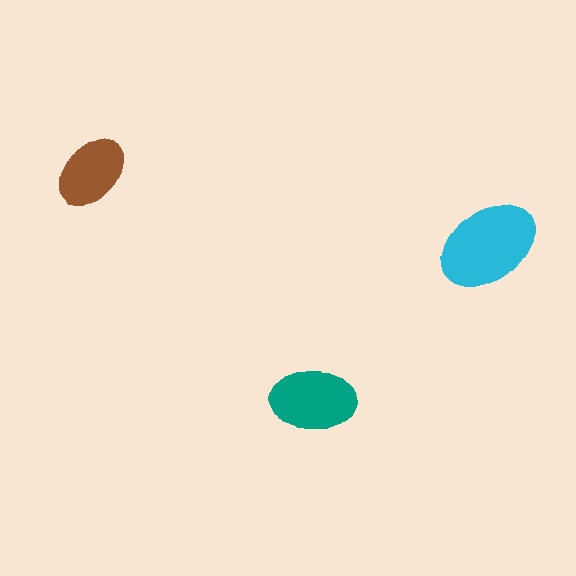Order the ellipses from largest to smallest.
the cyan one, the teal one, the brown one.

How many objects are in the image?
There are 3 objects in the image.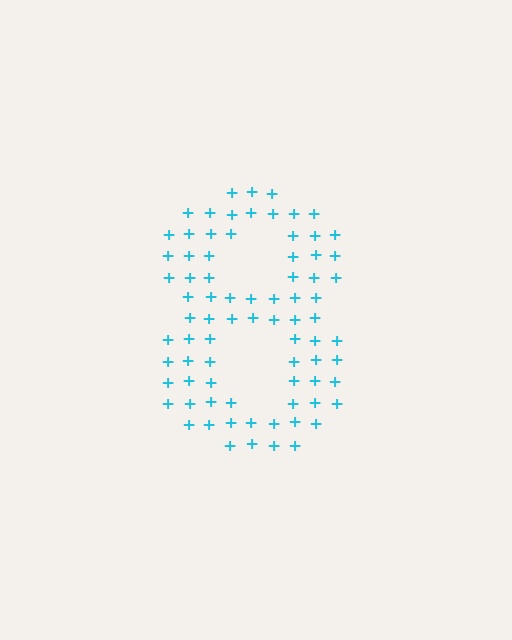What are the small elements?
The small elements are plus signs.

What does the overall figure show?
The overall figure shows the digit 8.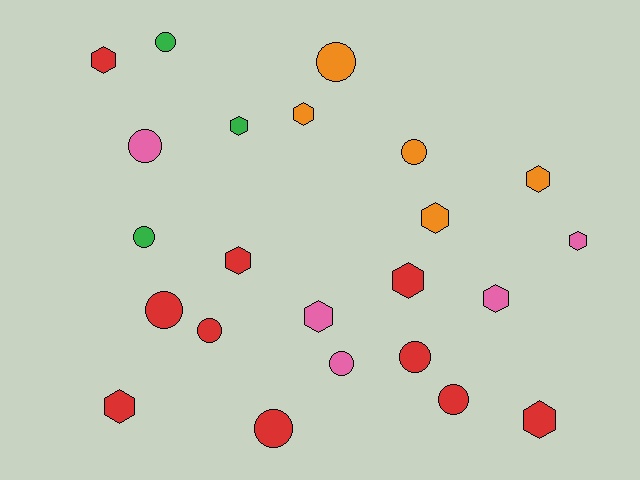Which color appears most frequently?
Red, with 10 objects.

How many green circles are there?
There are 2 green circles.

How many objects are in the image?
There are 23 objects.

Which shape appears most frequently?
Hexagon, with 12 objects.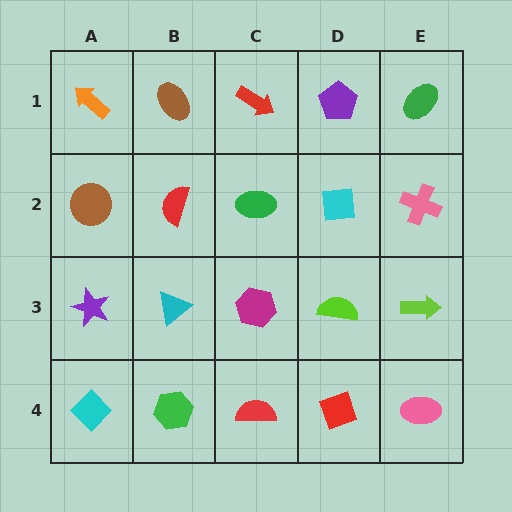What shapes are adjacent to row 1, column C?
A green ellipse (row 2, column C), a brown ellipse (row 1, column B), a purple pentagon (row 1, column D).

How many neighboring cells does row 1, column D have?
3.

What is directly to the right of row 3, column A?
A cyan triangle.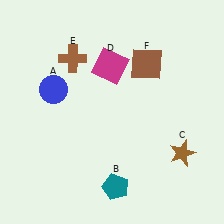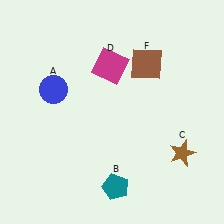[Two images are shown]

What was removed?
The brown cross (E) was removed in Image 2.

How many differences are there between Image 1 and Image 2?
There is 1 difference between the two images.